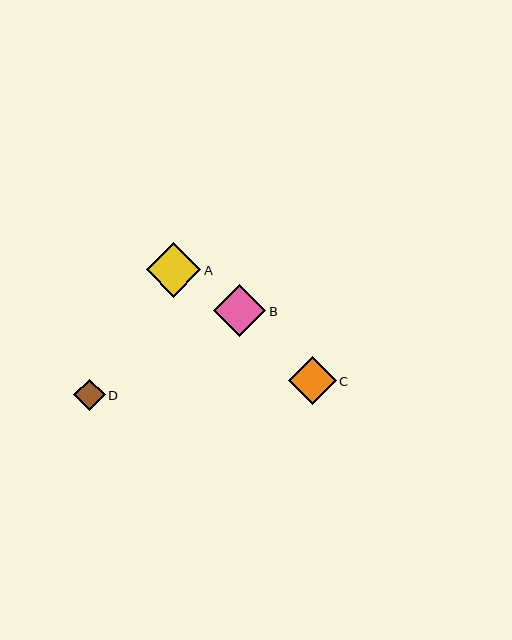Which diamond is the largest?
Diamond A is the largest with a size of approximately 55 pixels.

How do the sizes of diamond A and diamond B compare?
Diamond A and diamond B are approximately the same size.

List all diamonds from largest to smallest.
From largest to smallest: A, B, C, D.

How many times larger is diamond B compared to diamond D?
Diamond B is approximately 1.6 times the size of diamond D.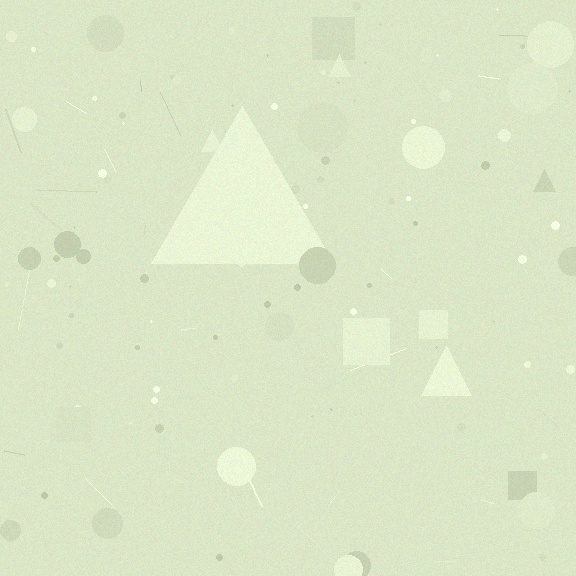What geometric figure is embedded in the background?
A triangle is embedded in the background.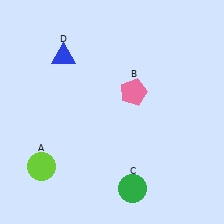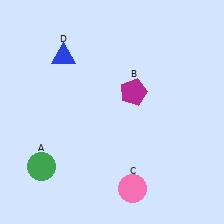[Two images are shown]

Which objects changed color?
A changed from lime to green. B changed from pink to magenta. C changed from green to pink.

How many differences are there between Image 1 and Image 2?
There are 3 differences between the two images.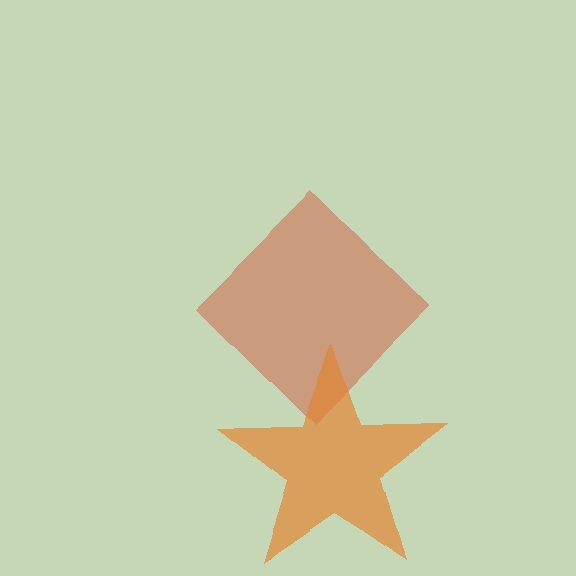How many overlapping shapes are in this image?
There are 2 overlapping shapes in the image.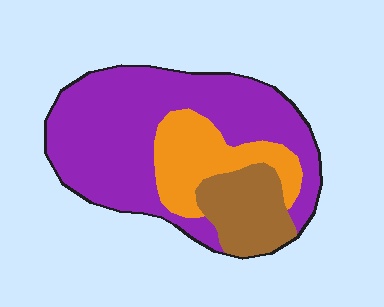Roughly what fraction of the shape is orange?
Orange covers roughly 20% of the shape.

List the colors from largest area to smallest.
From largest to smallest: purple, orange, brown.